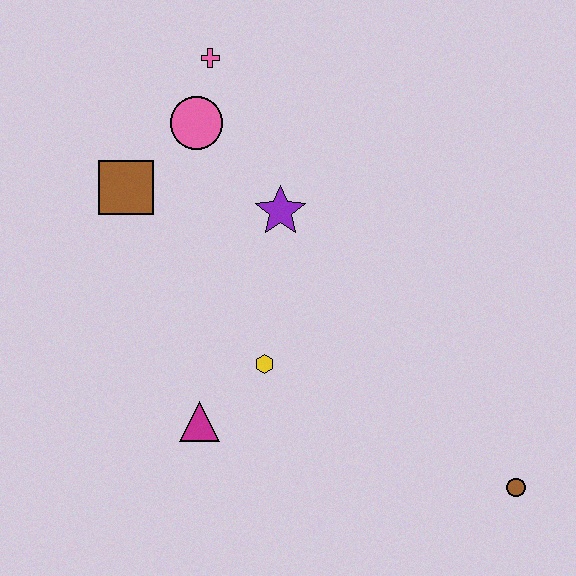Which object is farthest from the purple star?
The brown circle is farthest from the purple star.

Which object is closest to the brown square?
The pink circle is closest to the brown square.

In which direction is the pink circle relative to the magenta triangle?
The pink circle is above the magenta triangle.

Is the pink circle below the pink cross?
Yes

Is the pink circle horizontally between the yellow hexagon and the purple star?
No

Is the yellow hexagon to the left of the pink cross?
No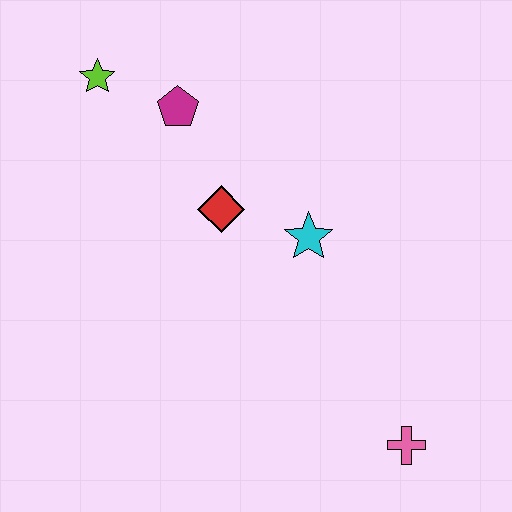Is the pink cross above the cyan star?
No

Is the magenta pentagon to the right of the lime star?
Yes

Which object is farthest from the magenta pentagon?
The pink cross is farthest from the magenta pentagon.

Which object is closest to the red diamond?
The cyan star is closest to the red diamond.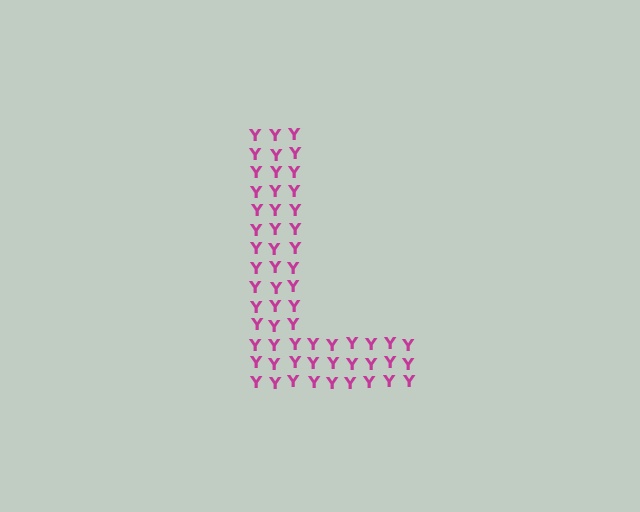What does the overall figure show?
The overall figure shows the letter L.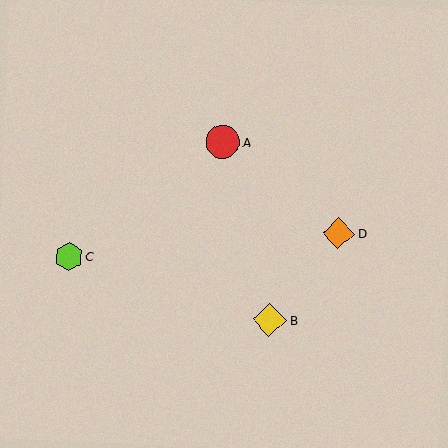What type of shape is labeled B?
Shape B is a yellow diamond.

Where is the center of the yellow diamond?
The center of the yellow diamond is at (270, 320).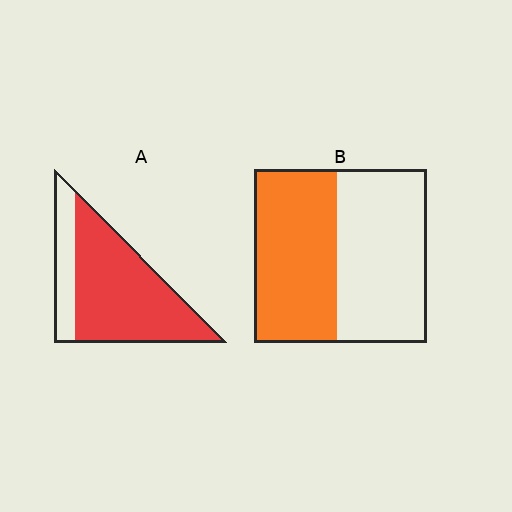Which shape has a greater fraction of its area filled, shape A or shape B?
Shape A.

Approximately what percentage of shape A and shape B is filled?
A is approximately 75% and B is approximately 50%.